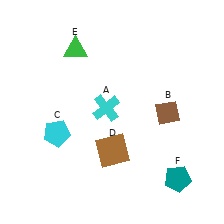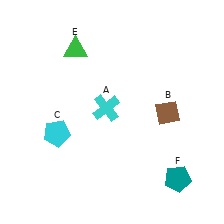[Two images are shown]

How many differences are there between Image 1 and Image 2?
There is 1 difference between the two images.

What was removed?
The brown square (D) was removed in Image 2.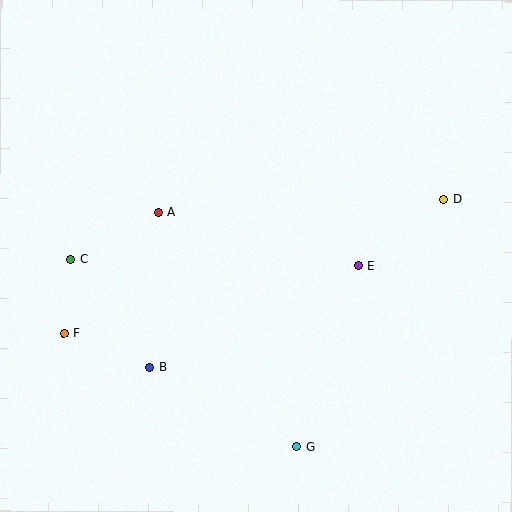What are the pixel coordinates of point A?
Point A is at (158, 213).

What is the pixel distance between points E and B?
The distance between E and B is 232 pixels.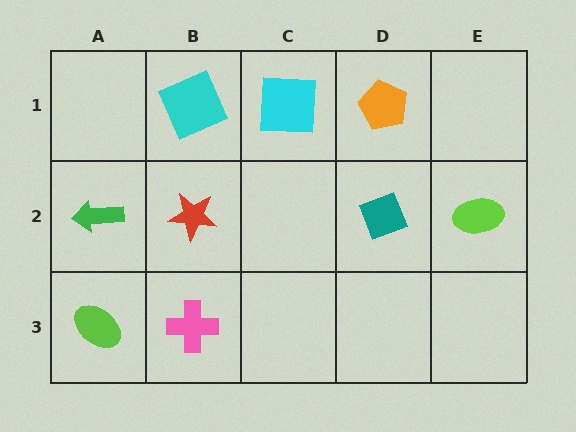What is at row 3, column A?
A lime ellipse.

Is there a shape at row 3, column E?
No, that cell is empty.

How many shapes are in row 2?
4 shapes.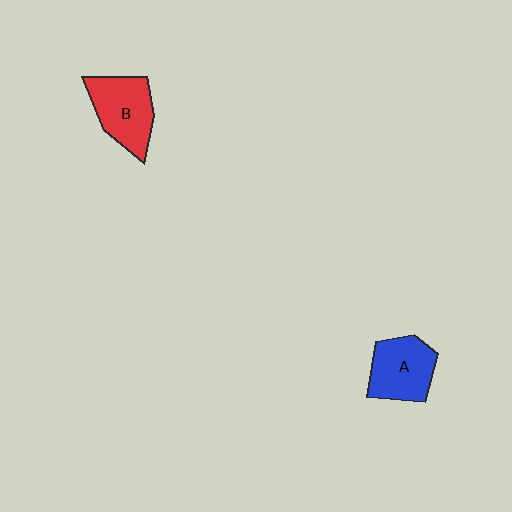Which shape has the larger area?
Shape B (red).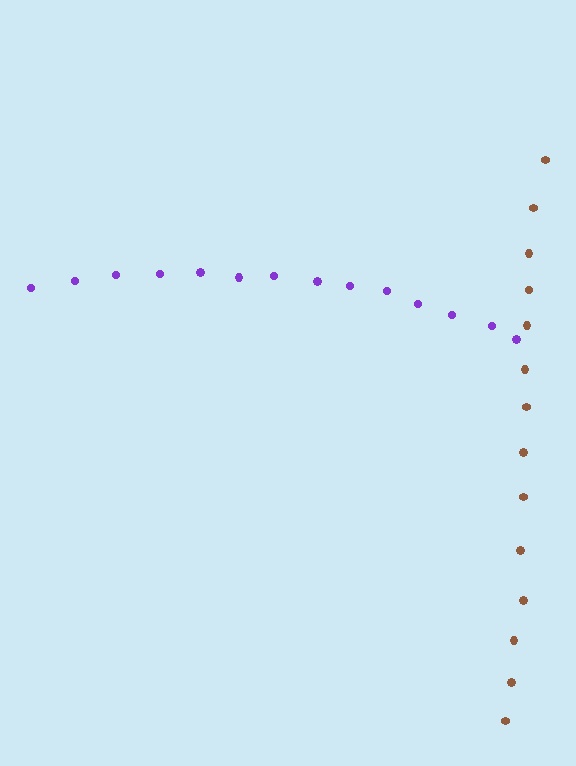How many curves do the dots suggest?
There are 2 distinct paths.